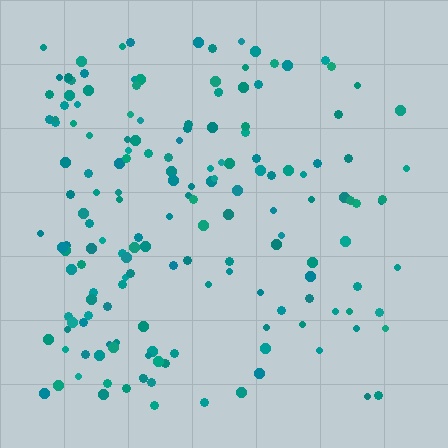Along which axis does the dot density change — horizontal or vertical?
Horizontal.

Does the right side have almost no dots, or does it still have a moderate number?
Still a moderate number, just noticeably fewer than the left.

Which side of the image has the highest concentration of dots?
The left.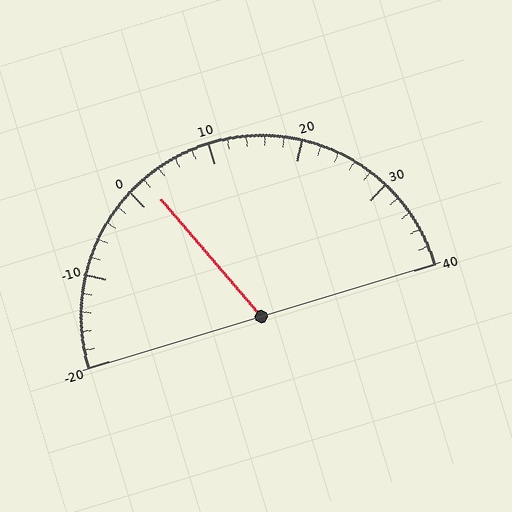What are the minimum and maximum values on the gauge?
The gauge ranges from -20 to 40.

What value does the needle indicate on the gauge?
The needle indicates approximately 2.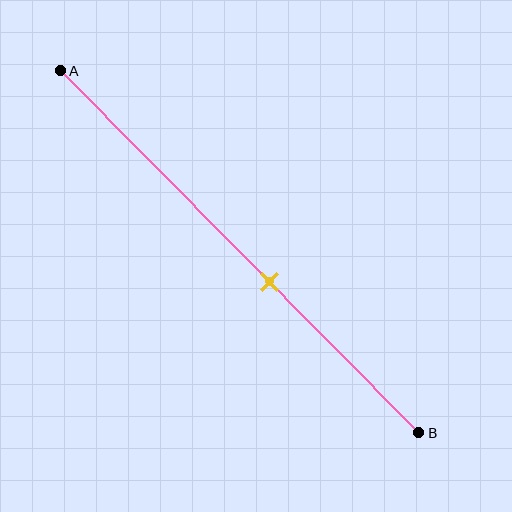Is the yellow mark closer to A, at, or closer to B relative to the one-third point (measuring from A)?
The yellow mark is closer to point B than the one-third point of segment AB.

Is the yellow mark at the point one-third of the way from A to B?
No, the mark is at about 60% from A, not at the 33% one-third point.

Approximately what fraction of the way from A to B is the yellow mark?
The yellow mark is approximately 60% of the way from A to B.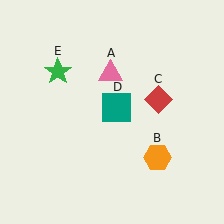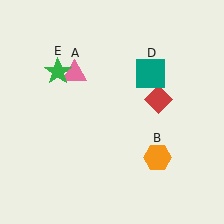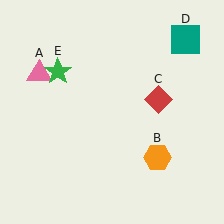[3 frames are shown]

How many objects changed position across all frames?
2 objects changed position: pink triangle (object A), teal square (object D).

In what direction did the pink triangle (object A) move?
The pink triangle (object A) moved left.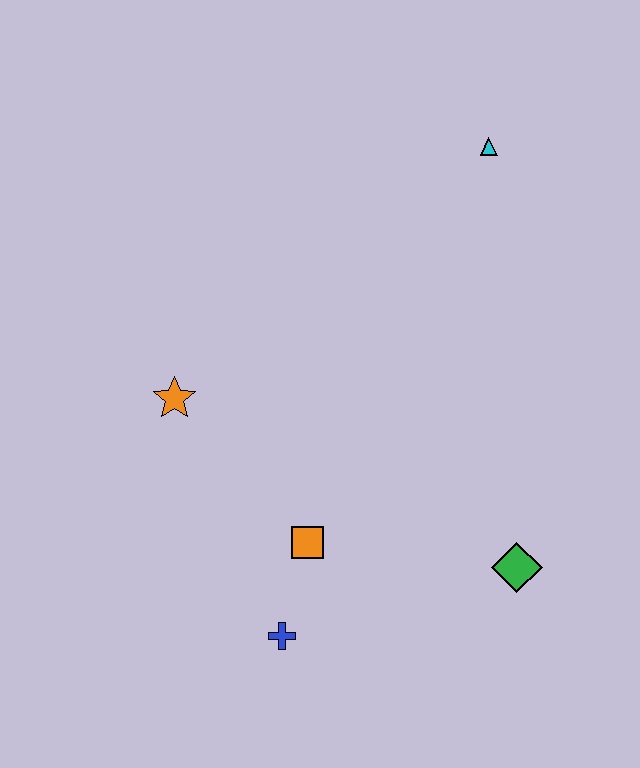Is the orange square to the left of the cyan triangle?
Yes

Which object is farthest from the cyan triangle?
The blue cross is farthest from the cyan triangle.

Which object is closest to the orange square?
The blue cross is closest to the orange square.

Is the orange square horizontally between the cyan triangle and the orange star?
Yes